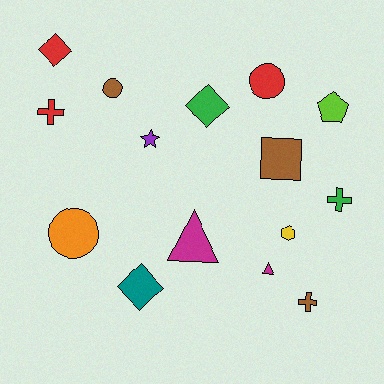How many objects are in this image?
There are 15 objects.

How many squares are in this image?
There is 1 square.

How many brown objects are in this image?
There are 3 brown objects.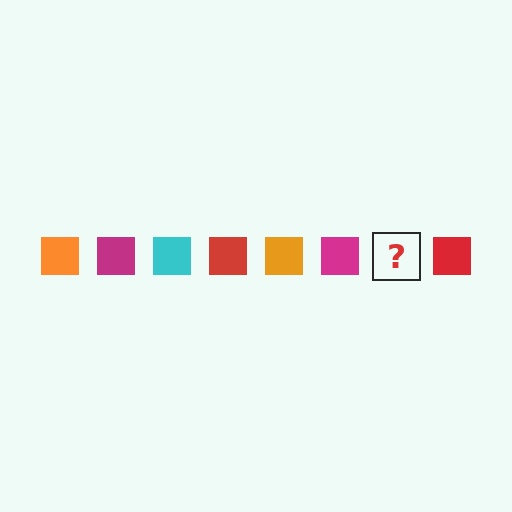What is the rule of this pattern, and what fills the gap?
The rule is that the pattern cycles through orange, magenta, cyan, red squares. The gap should be filled with a cyan square.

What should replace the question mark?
The question mark should be replaced with a cyan square.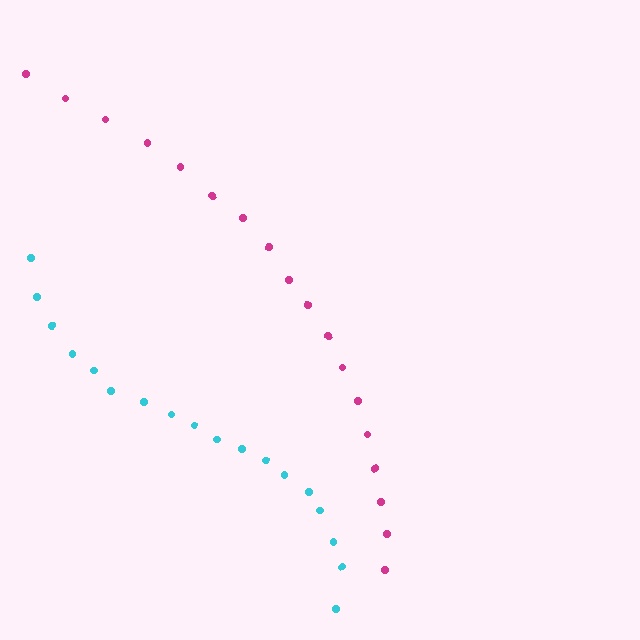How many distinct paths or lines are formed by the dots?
There are 2 distinct paths.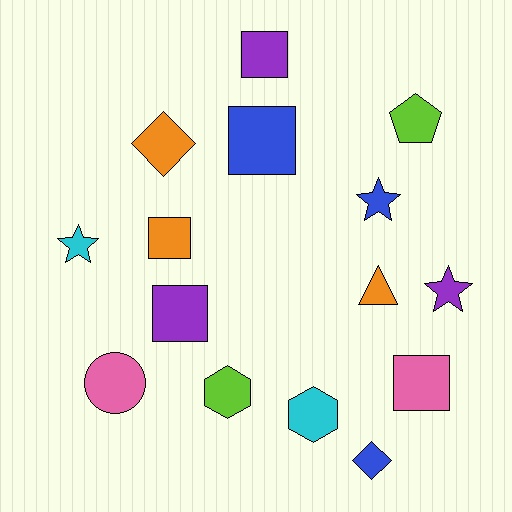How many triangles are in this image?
There is 1 triangle.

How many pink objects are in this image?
There are 2 pink objects.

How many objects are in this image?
There are 15 objects.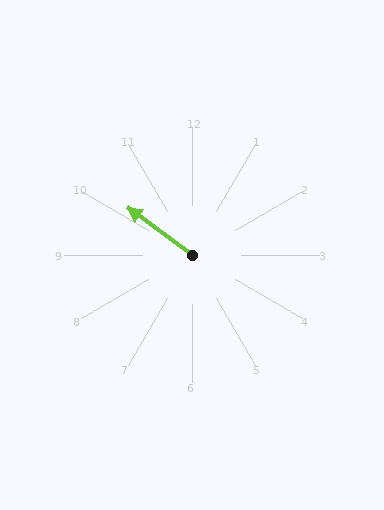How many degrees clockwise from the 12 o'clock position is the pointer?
Approximately 306 degrees.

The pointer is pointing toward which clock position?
Roughly 10 o'clock.